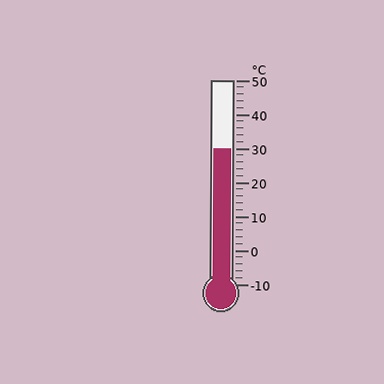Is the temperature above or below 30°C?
The temperature is at 30°C.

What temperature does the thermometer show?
The thermometer shows approximately 30°C.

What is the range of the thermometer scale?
The thermometer scale ranges from -10°C to 50°C.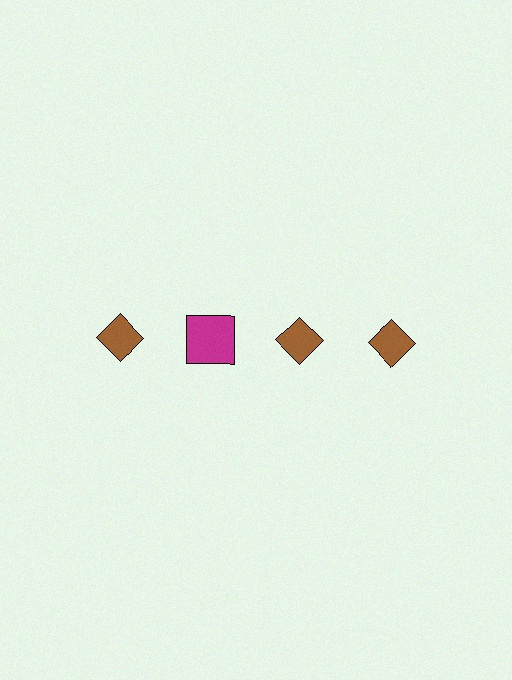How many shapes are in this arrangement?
There are 4 shapes arranged in a grid pattern.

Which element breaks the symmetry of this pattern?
The magenta square in the top row, second from left column breaks the symmetry. All other shapes are brown diamonds.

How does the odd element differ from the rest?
It differs in both color (magenta instead of brown) and shape (square instead of diamond).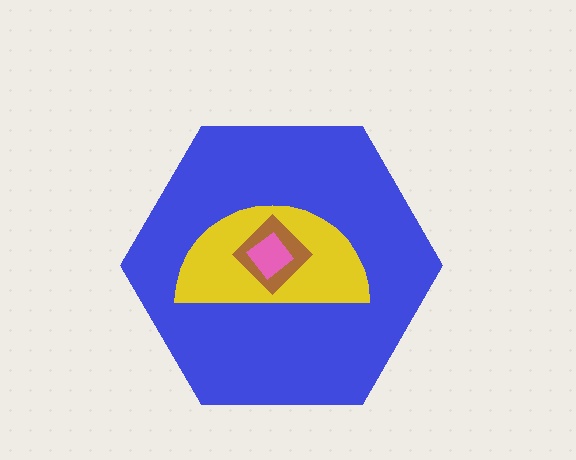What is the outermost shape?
The blue hexagon.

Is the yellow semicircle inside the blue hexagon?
Yes.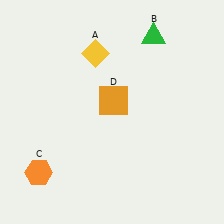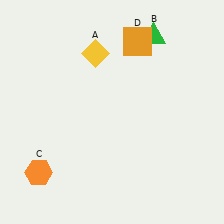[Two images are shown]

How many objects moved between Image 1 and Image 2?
1 object moved between the two images.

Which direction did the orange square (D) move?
The orange square (D) moved up.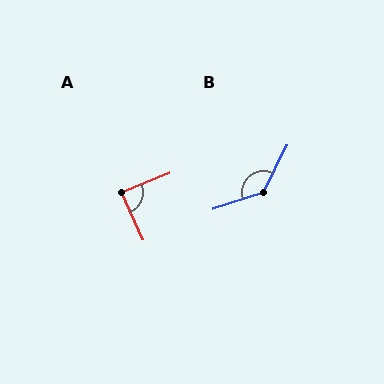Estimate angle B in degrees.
Approximately 134 degrees.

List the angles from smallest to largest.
A (88°), B (134°).